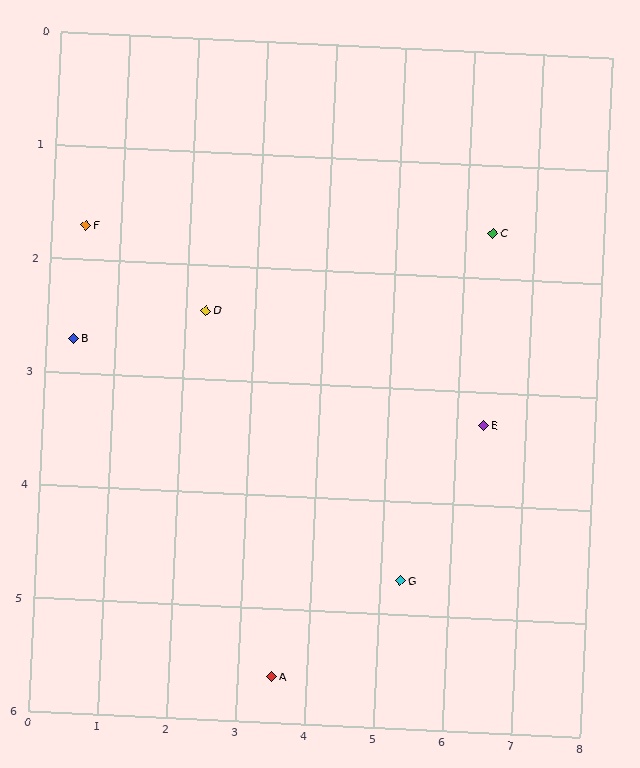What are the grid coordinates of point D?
Point D is at approximately (2.3, 2.4).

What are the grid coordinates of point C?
Point C is at approximately (6.4, 1.6).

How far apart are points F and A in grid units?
Points F and A are about 4.9 grid units apart.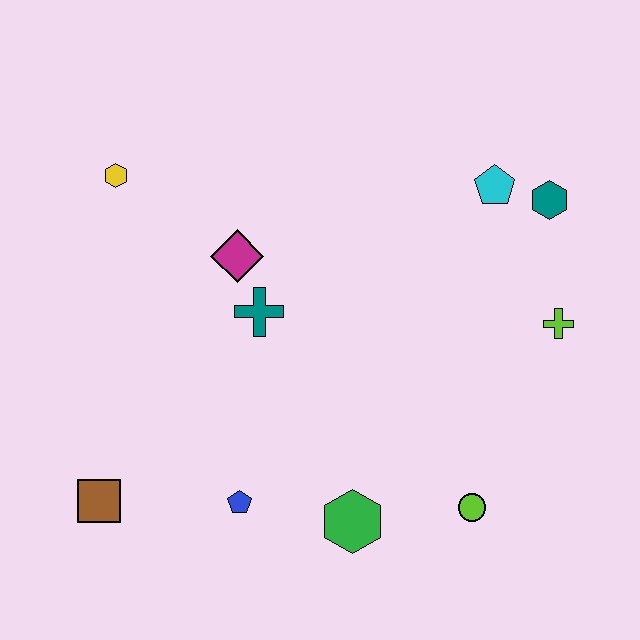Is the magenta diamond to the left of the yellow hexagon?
No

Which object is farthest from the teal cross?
The teal hexagon is farthest from the teal cross.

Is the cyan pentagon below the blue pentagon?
No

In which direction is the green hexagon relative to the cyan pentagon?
The green hexagon is below the cyan pentagon.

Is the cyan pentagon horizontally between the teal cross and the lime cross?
Yes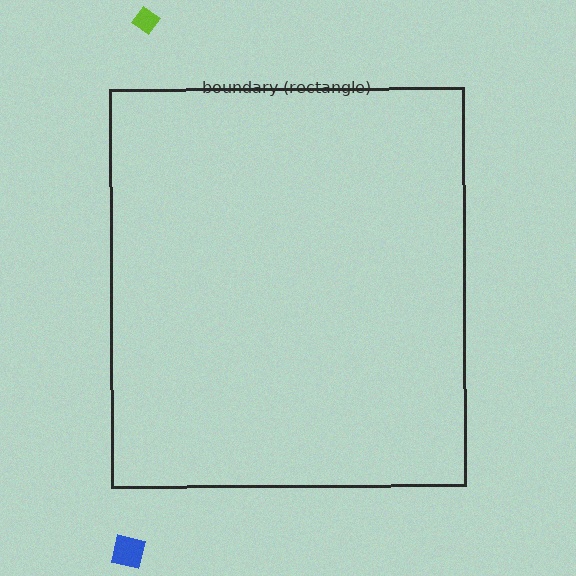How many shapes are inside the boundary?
0 inside, 2 outside.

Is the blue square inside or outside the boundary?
Outside.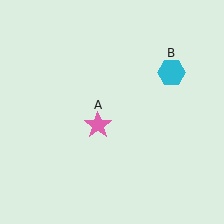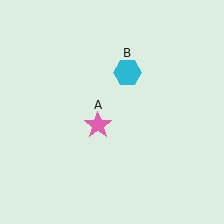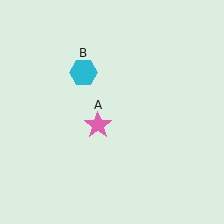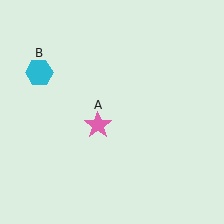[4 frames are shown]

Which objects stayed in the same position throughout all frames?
Pink star (object A) remained stationary.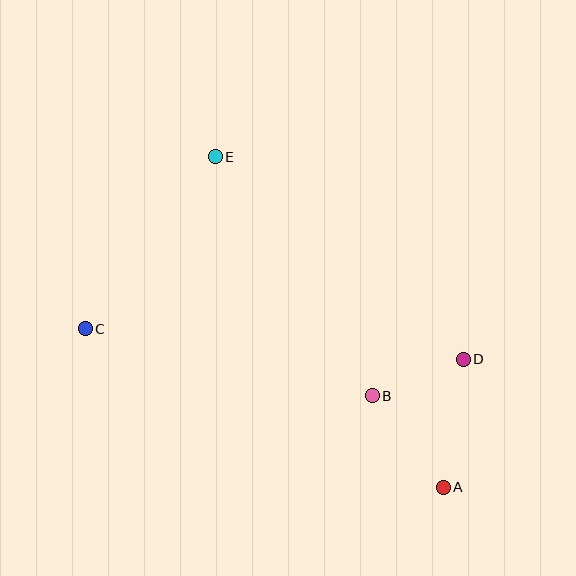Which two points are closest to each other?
Points B and D are closest to each other.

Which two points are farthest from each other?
Points A and E are farthest from each other.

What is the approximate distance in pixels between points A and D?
The distance between A and D is approximately 130 pixels.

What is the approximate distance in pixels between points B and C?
The distance between B and C is approximately 295 pixels.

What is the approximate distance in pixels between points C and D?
The distance between C and D is approximately 379 pixels.